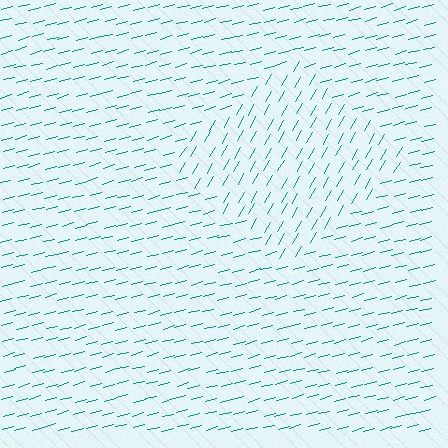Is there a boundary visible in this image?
Yes, there is a texture boundary formed by a change in line orientation.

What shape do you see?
I see a diamond.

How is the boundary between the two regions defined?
The boundary is defined purely by a change in line orientation (approximately 45 degrees difference). All lines are the same color and thickness.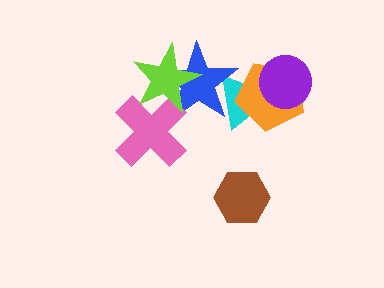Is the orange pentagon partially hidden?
Yes, it is partially covered by another shape.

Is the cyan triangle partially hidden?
Yes, it is partially covered by another shape.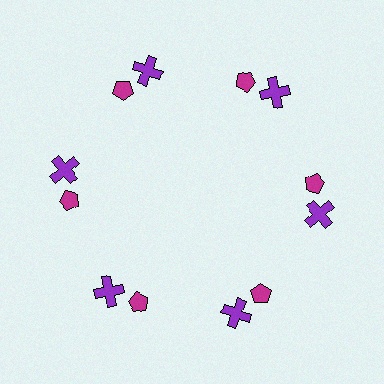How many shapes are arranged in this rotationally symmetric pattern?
There are 12 shapes, arranged in 6 groups of 2.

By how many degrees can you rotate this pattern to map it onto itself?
The pattern maps onto itself every 60 degrees of rotation.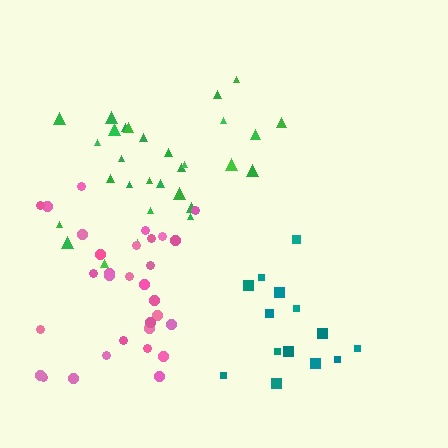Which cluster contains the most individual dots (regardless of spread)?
Pink (31).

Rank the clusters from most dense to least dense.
green, pink, teal.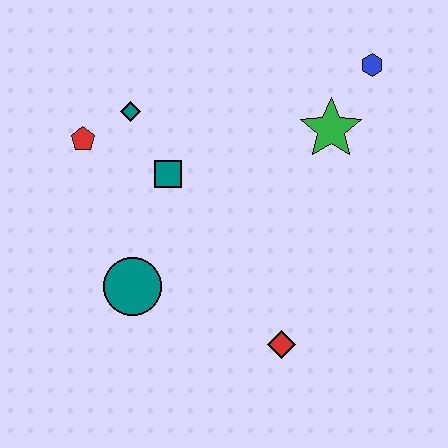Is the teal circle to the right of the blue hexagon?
No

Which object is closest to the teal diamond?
The red pentagon is closest to the teal diamond.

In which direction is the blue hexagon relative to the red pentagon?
The blue hexagon is to the right of the red pentagon.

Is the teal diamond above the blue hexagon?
No